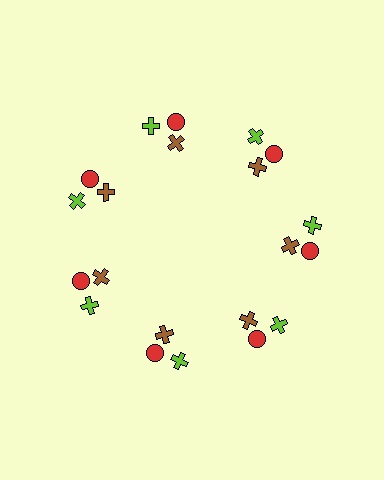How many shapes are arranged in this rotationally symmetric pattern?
There are 21 shapes, arranged in 7 groups of 3.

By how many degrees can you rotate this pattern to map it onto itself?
The pattern maps onto itself every 51 degrees of rotation.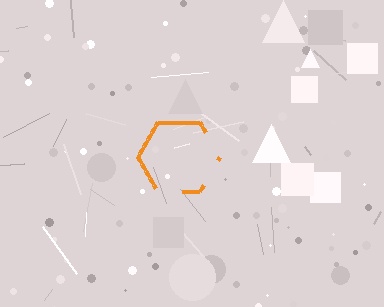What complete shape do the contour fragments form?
The contour fragments form a hexagon.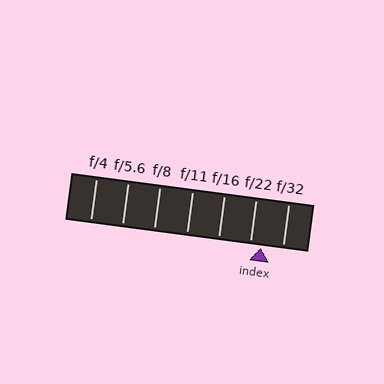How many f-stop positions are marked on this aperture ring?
There are 7 f-stop positions marked.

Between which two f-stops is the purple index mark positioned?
The index mark is between f/22 and f/32.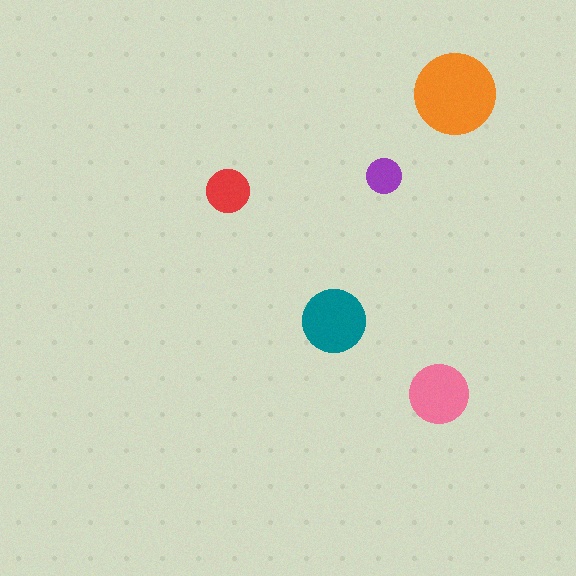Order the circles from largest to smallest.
the orange one, the teal one, the pink one, the red one, the purple one.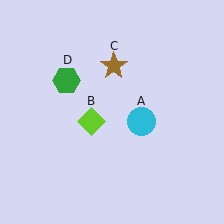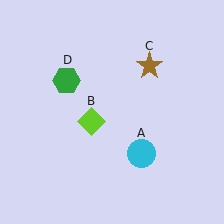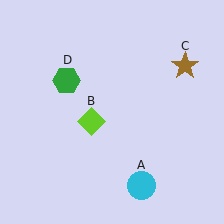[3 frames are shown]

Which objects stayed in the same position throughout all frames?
Lime diamond (object B) and green hexagon (object D) remained stationary.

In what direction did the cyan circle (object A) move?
The cyan circle (object A) moved down.